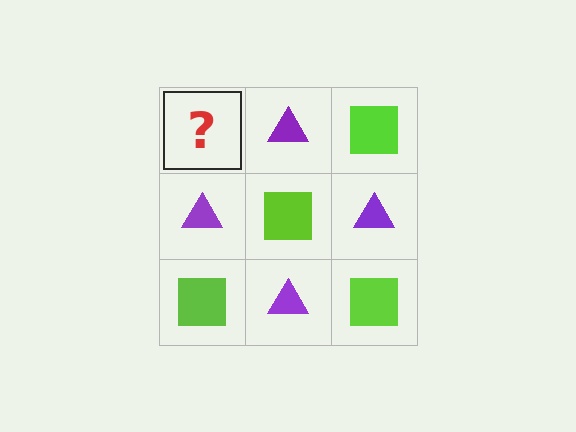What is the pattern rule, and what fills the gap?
The rule is that it alternates lime square and purple triangle in a checkerboard pattern. The gap should be filled with a lime square.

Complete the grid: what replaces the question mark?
The question mark should be replaced with a lime square.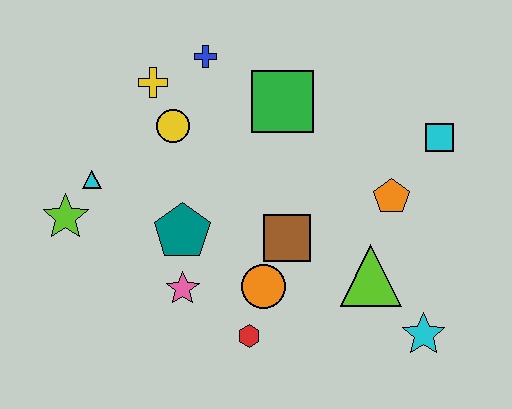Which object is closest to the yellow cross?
The yellow circle is closest to the yellow cross.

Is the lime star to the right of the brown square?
No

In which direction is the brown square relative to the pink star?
The brown square is to the right of the pink star.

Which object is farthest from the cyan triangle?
The cyan star is farthest from the cyan triangle.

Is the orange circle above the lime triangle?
No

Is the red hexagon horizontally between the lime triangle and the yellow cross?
Yes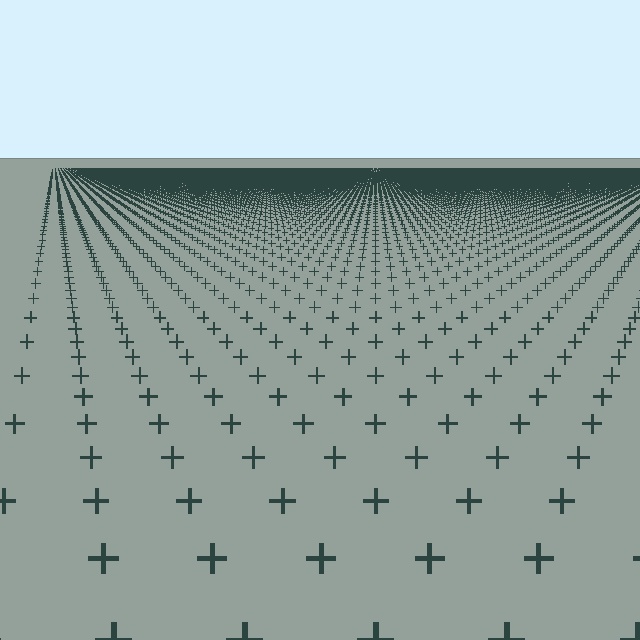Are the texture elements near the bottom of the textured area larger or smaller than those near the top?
Larger. Near the bottom, elements are closer to the viewer and appear at a bigger on-screen size.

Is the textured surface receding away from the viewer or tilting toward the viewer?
The surface is receding away from the viewer. Texture elements get smaller and denser toward the top.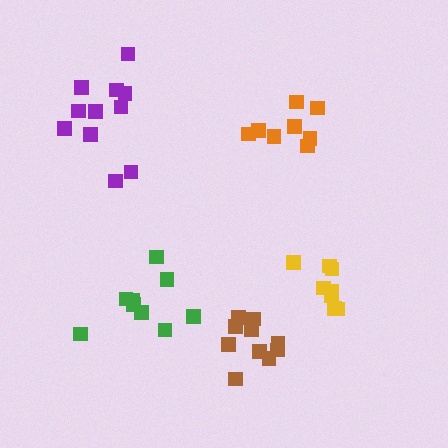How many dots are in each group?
Group 1: 11 dots, Group 2: 9 dots, Group 3: 10 dots, Group 4: 8 dots, Group 5: 8 dots (46 total).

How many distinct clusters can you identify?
There are 5 distinct clusters.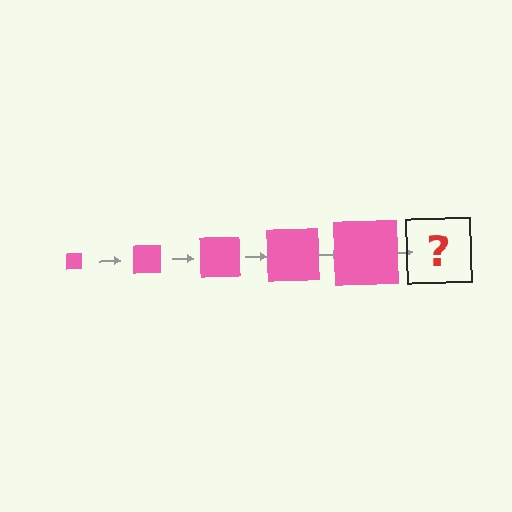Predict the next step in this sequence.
The next step is a pink square, larger than the previous one.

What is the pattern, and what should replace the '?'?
The pattern is that the square gets progressively larger each step. The '?' should be a pink square, larger than the previous one.